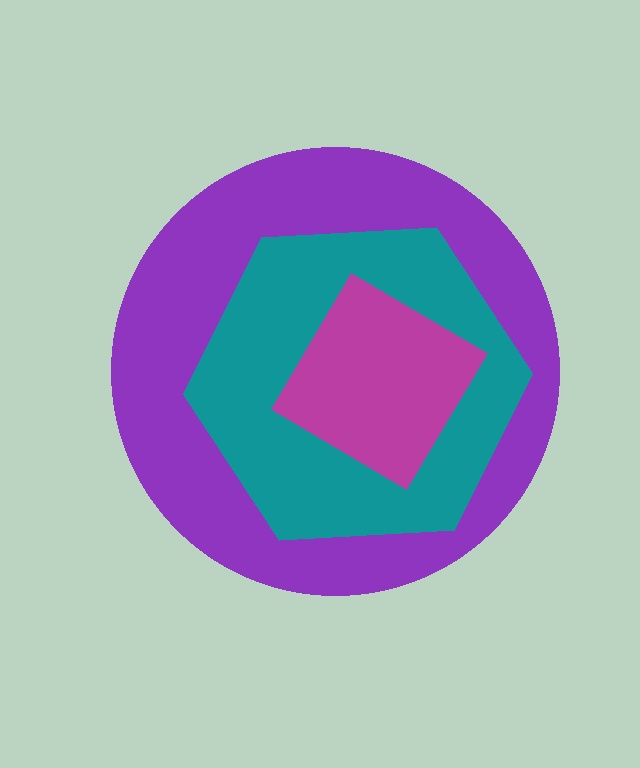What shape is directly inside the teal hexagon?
The magenta diamond.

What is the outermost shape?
The purple circle.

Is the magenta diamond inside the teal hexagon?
Yes.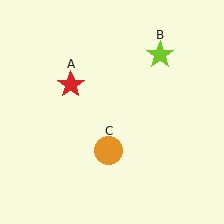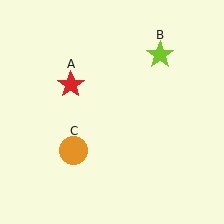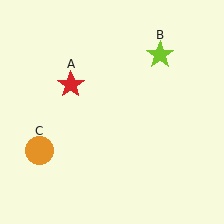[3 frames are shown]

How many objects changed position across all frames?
1 object changed position: orange circle (object C).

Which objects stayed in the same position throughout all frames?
Red star (object A) and lime star (object B) remained stationary.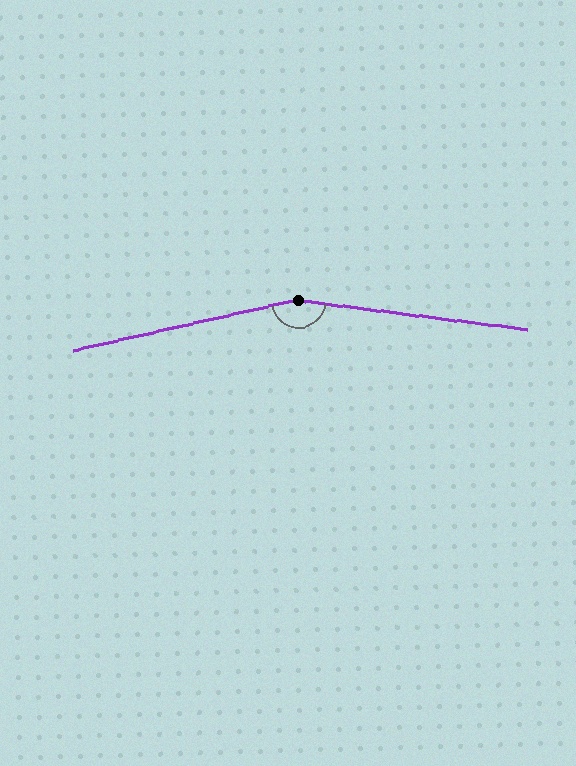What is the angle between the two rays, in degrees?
Approximately 160 degrees.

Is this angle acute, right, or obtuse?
It is obtuse.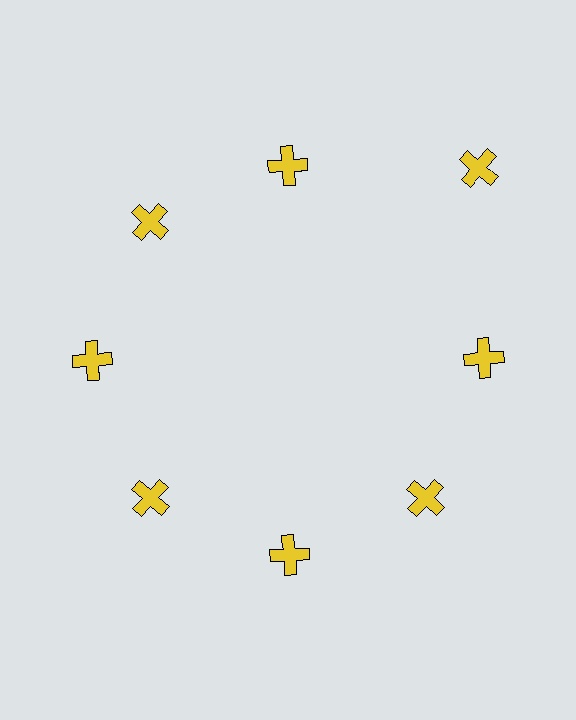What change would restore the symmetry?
The symmetry would be restored by moving it inward, back onto the ring so that all 8 crosses sit at equal angles and equal distance from the center.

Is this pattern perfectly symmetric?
No. The 8 yellow crosses are arranged in a ring, but one element near the 2 o'clock position is pushed outward from the center, breaking the 8-fold rotational symmetry.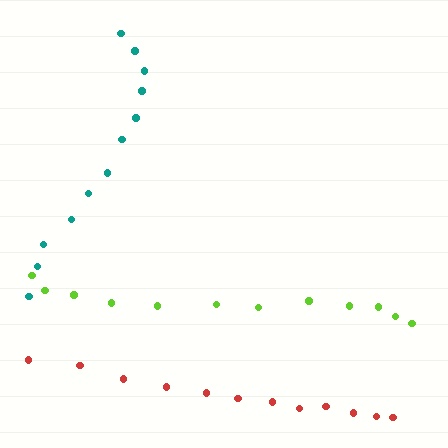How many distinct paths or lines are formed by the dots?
There are 3 distinct paths.